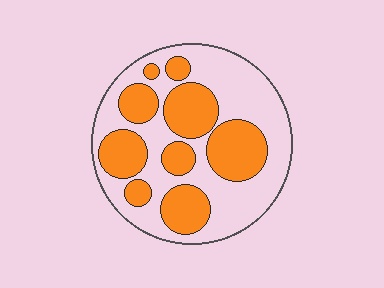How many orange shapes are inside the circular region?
9.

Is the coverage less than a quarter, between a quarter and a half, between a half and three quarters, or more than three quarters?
Between a quarter and a half.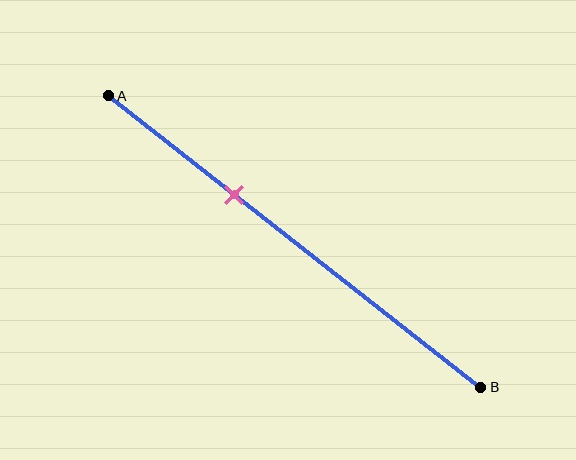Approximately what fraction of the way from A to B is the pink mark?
The pink mark is approximately 35% of the way from A to B.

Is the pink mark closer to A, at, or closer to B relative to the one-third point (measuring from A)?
The pink mark is approximately at the one-third point of segment AB.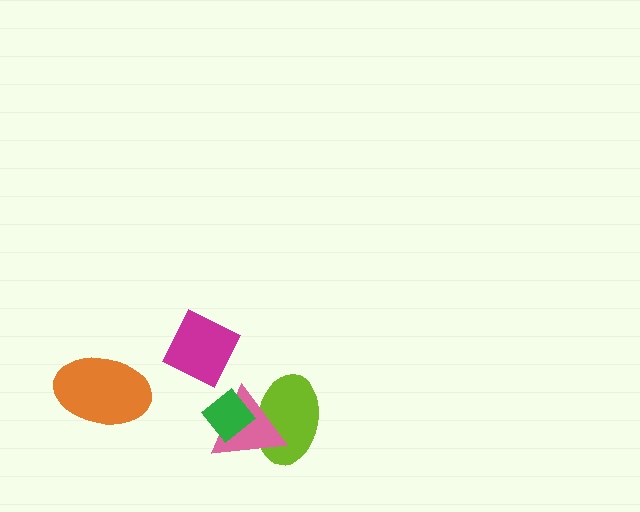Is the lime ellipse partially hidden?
Yes, it is partially covered by another shape.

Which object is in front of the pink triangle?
The green diamond is in front of the pink triangle.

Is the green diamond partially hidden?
No, no other shape covers it.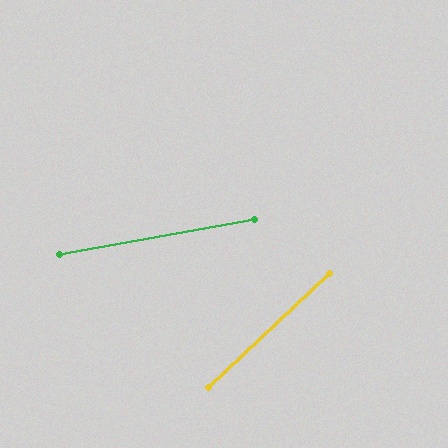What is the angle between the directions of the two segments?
Approximately 33 degrees.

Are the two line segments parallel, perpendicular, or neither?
Neither parallel nor perpendicular — they differ by about 33°.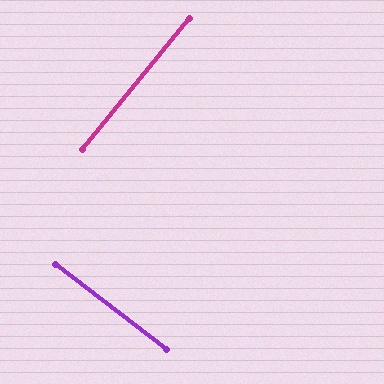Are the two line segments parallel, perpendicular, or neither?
Perpendicular — they meet at approximately 88°.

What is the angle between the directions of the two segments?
Approximately 88 degrees.